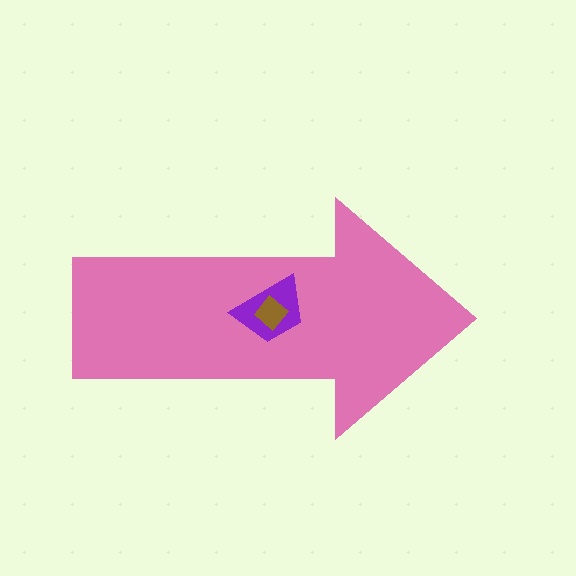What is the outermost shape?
The pink arrow.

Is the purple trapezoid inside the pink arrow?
Yes.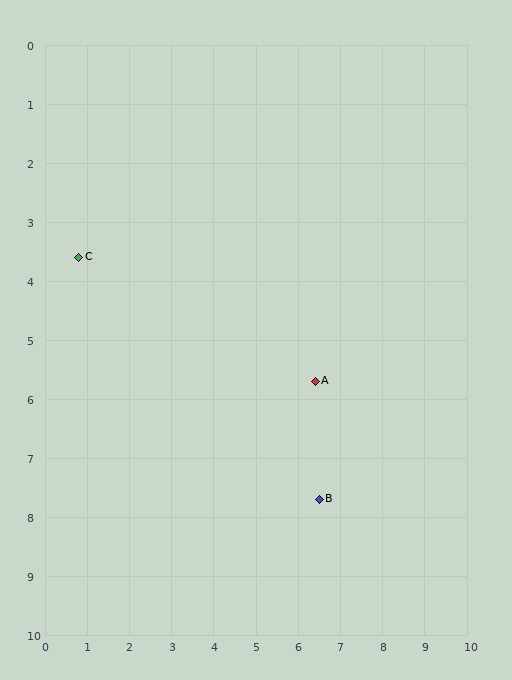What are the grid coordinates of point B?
Point B is at approximately (6.5, 7.7).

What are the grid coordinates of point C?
Point C is at approximately (0.8, 3.6).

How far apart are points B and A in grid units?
Points B and A are about 2.0 grid units apart.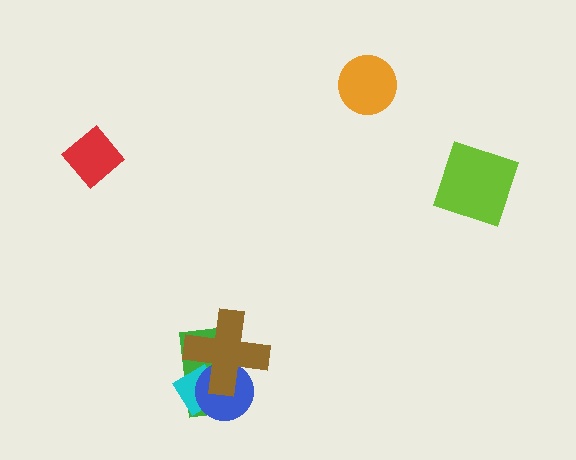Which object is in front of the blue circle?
The brown cross is in front of the blue circle.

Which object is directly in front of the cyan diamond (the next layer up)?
The blue circle is directly in front of the cyan diamond.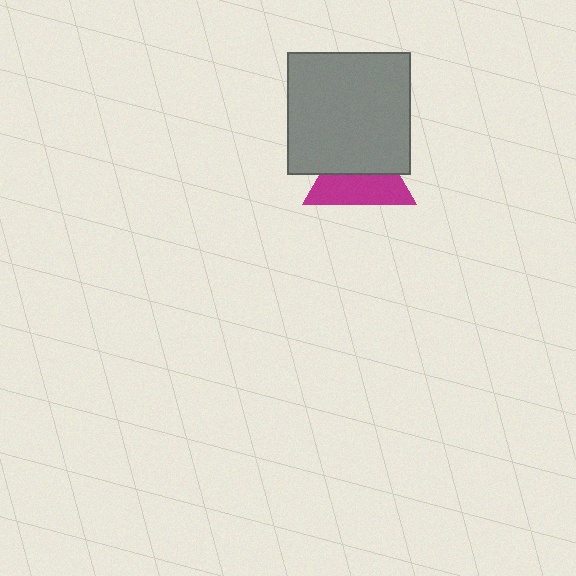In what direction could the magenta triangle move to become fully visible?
The magenta triangle could move down. That would shift it out from behind the gray square entirely.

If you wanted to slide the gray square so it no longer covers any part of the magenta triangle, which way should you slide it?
Slide it up — that is the most direct way to separate the two shapes.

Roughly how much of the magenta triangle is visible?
About half of it is visible (roughly 51%).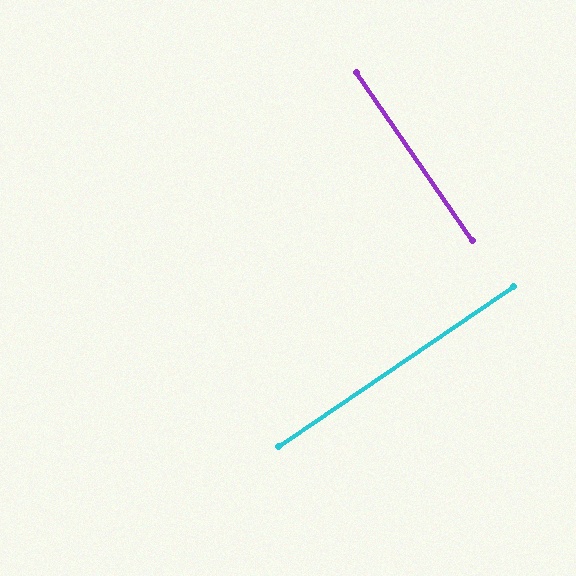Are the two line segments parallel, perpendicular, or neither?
Perpendicular — they meet at approximately 90°.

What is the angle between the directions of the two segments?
Approximately 90 degrees.